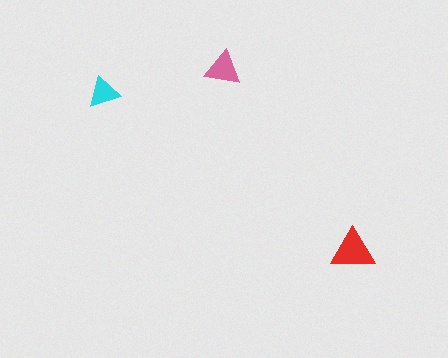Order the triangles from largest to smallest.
the red one, the pink one, the cyan one.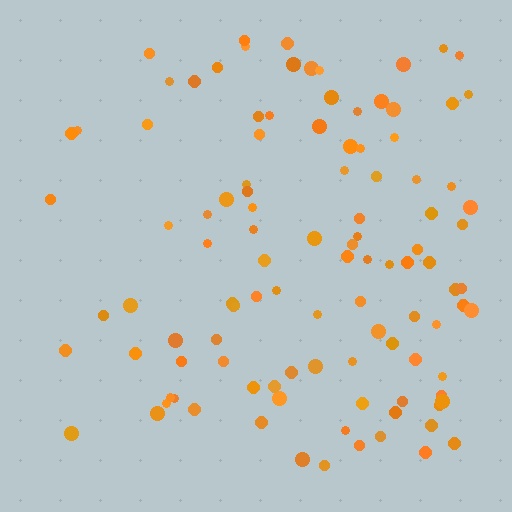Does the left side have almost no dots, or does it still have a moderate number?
Still a moderate number, just noticeably fewer than the right.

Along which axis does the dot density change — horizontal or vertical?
Horizontal.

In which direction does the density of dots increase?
From left to right, with the right side densest.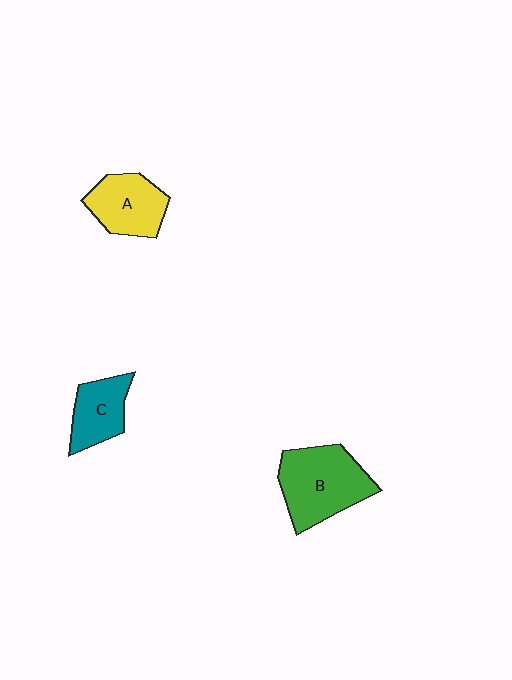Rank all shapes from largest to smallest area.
From largest to smallest: B (green), A (yellow), C (teal).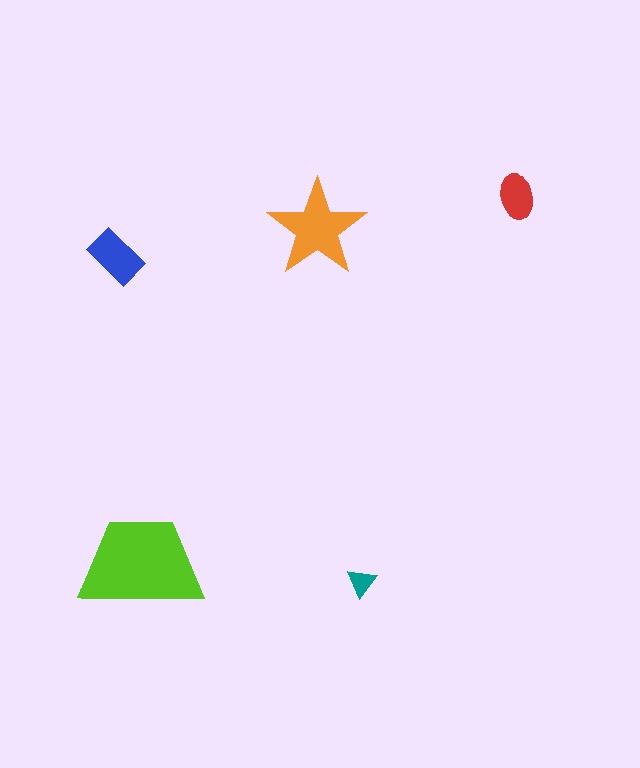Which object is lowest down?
The teal triangle is bottommost.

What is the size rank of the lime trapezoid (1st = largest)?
1st.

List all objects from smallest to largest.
The teal triangle, the red ellipse, the blue rectangle, the orange star, the lime trapezoid.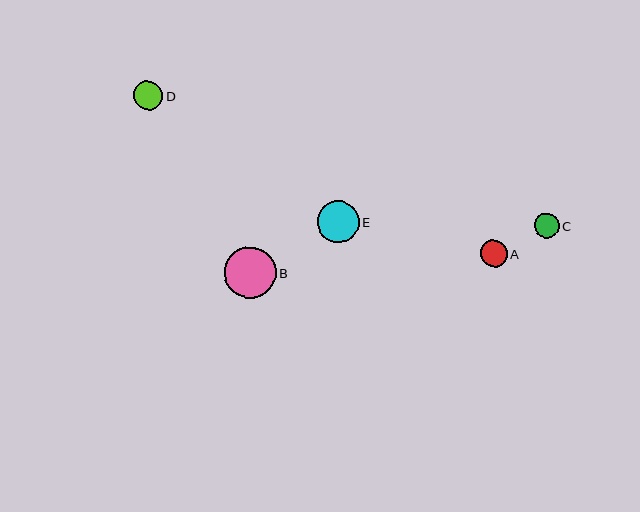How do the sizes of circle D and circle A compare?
Circle D and circle A are approximately the same size.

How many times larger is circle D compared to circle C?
Circle D is approximately 1.2 times the size of circle C.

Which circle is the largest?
Circle B is the largest with a size of approximately 51 pixels.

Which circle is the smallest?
Circle C is the smallest with a size of approximately 24 pixels.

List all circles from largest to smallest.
From largest to smallest: B, E, D, A, C.